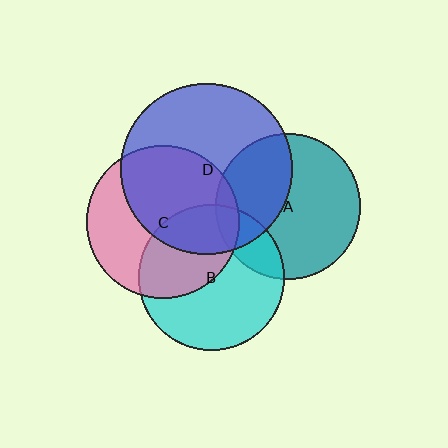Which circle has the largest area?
Circle D (blue).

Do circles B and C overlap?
Yes.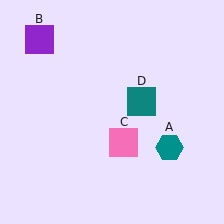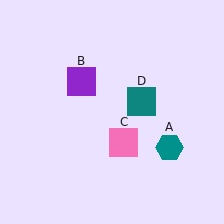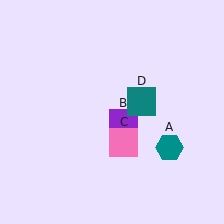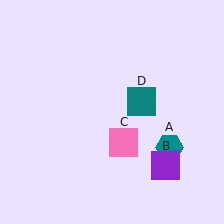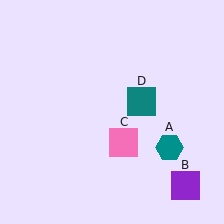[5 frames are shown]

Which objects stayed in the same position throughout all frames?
Teal hexagon (object A) and pink square (object C) and teal square (object D) remained stationary.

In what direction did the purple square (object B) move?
The purple square (object B) moved down and to the right.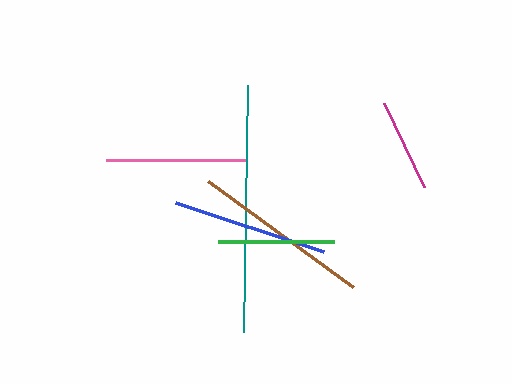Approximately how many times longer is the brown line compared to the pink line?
The brown line is approximately 1.3 times the length of the pink line.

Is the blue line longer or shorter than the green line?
The blue line is longer than the green line.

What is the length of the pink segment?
The pink segment is approximately 138 pixels long.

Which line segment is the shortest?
The magenta line is the shortest at approximately 93 pixels.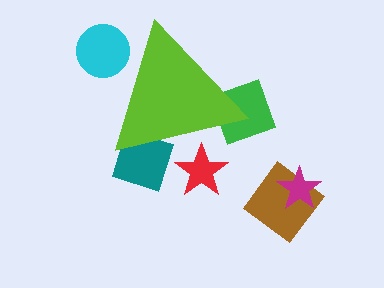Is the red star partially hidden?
Yes, the red star is partially hidden behind the lime triangle.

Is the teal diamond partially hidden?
Yes, the teal diamond is partially hidden behind the lime triangle.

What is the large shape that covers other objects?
A lime triangle.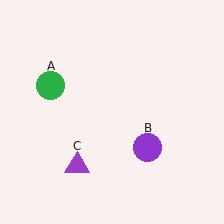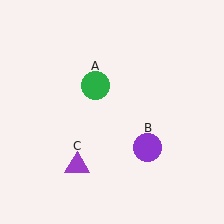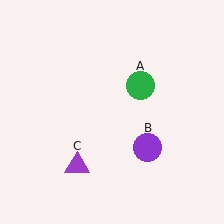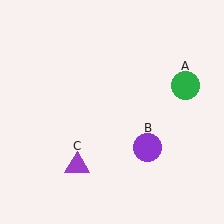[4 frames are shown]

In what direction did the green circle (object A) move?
The green circle (object A) moved right.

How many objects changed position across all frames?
1 object changed position: green circle (object A).